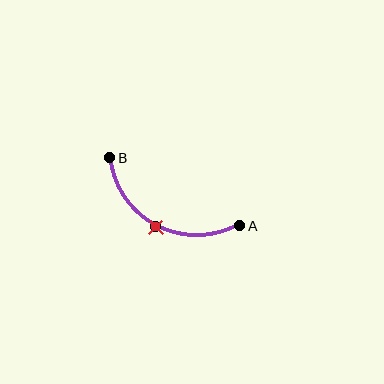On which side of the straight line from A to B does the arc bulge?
The arc bulges below the straight line connecting A and B.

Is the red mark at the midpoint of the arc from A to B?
Yes. The red mark lies on the arc at equal arc-length from both A and B — it is the arc midpoint.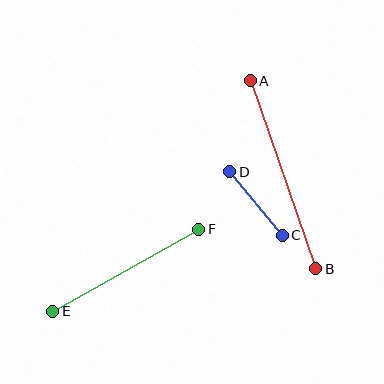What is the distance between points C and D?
The distance is approximately 82 pixels.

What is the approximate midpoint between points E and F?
The midpoint is at approximately (126, 270) pixels.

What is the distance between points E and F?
The distance is approximately 168 pixels.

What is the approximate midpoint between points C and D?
The midpoint is at approximately (256, 203) pixels.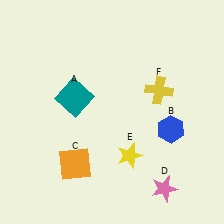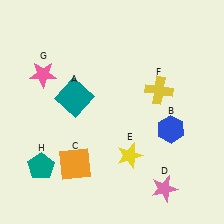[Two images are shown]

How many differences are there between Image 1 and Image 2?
There are 2 differences between the two images.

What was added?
A pink star (G), a teal pentagon (H) were added in Image 2.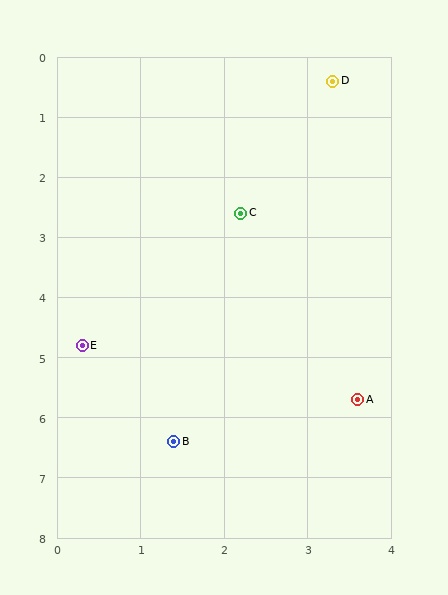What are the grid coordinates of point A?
Point A is at approximately (3.6, 5.7).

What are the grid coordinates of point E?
Point E is at approximately (0.3, 4.8).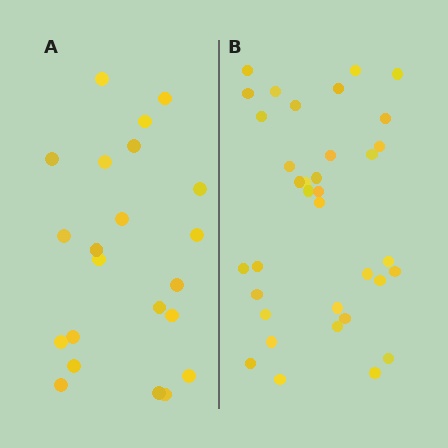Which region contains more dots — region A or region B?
Region B (the right region) has more dots.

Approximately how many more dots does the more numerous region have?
Region B has approximately 15 more dots than region A.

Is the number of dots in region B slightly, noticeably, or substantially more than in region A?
Region B has substantially more. The ratio is roughly 1.6 to 1.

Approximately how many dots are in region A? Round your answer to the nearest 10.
About 20 dots. (The exact count is 22, which rounds to 20.)